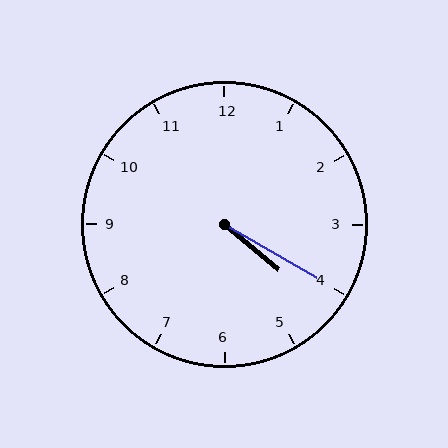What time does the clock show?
4:20.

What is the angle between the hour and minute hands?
Approximately 10 degrees.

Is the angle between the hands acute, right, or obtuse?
It is acute.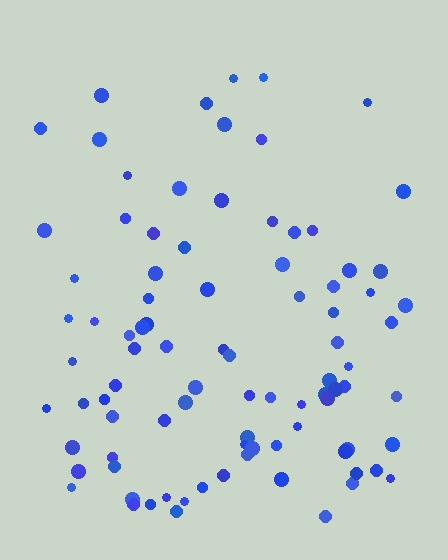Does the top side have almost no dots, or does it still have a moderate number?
Still a moderate number, just noticeably fewer than the bottom.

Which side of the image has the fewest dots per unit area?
The top.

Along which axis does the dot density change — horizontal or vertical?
Vertical.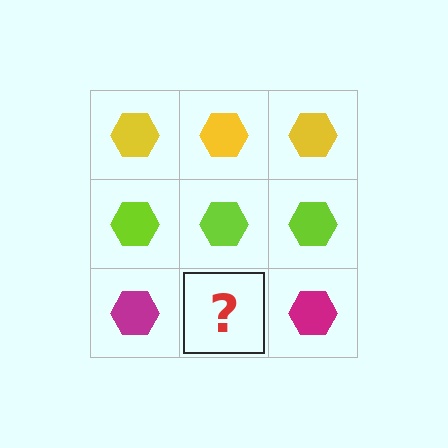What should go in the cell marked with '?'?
The missing cell should contain a magenta hexagon.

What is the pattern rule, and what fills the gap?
The rule is that each row has a consistent color. The gap should be filled with a magenta hexagon.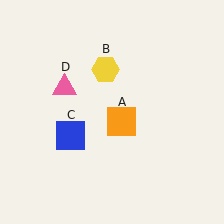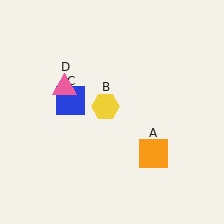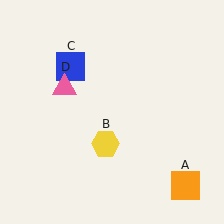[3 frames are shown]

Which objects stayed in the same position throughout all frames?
Pink triangle (object D) remained stationary.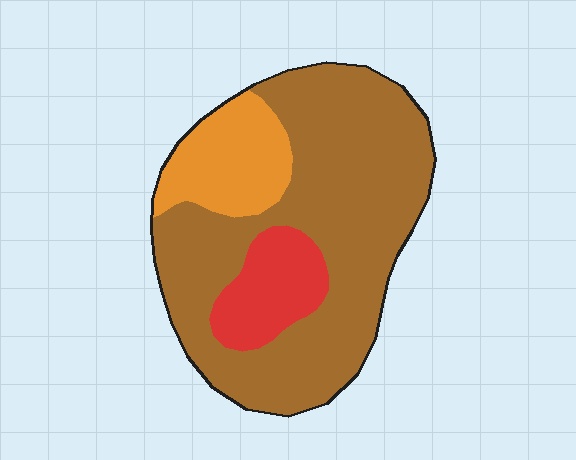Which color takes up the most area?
Brown, at roughly 70%.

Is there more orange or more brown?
Brown.